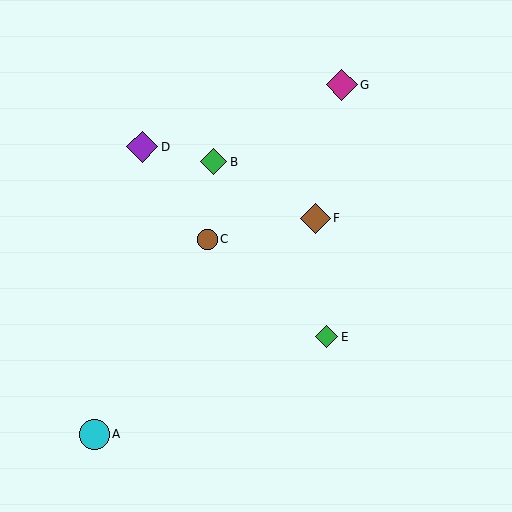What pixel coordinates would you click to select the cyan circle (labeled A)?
Click at (94, 434) to select the cyan circle A.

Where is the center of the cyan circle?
The center of the cyan circle is at (94, 434).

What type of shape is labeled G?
Shape G is a magenta diamond.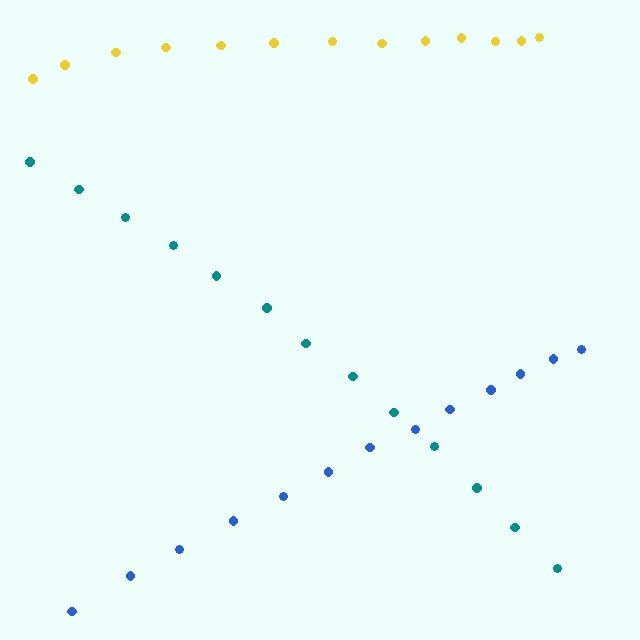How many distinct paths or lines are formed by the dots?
There are 3 distinct paths.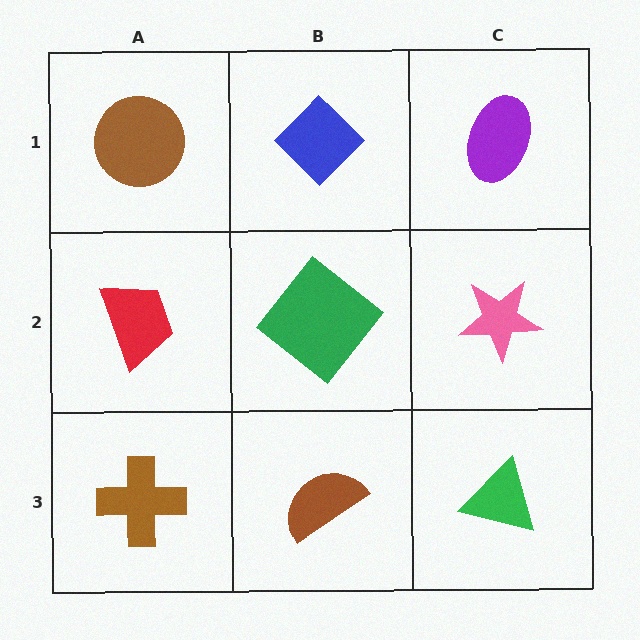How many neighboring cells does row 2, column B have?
4.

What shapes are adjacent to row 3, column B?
A green diamond (row 2, column B), a brown cross (row 3, column A), a green triangle (row 3, column C).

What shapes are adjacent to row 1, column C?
A pink star (row 2, column C), a blue diamond (row 1, column B).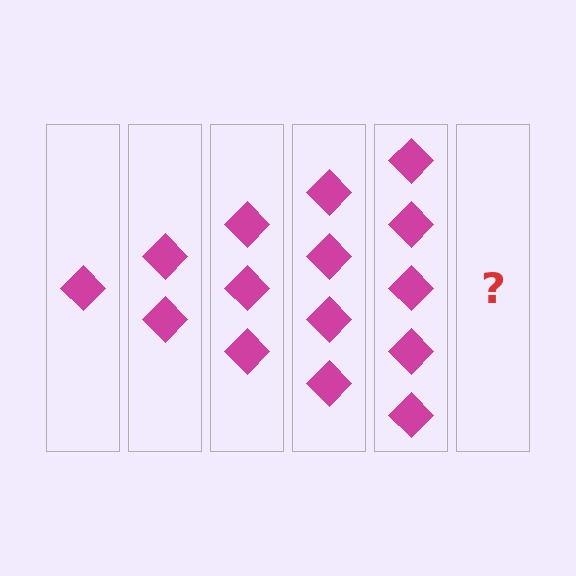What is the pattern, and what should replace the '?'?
The pattern is that each step adds one more diamond. The '?' should be 6 diamonds.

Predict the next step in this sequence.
The next step is 6 diamonds.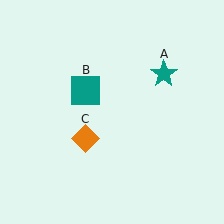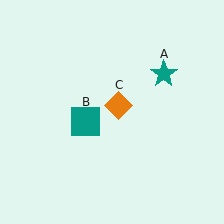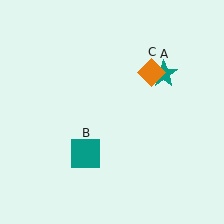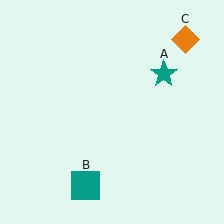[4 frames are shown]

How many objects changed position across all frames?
2 objects changed position: teal square (object B), orange diamond (object C).